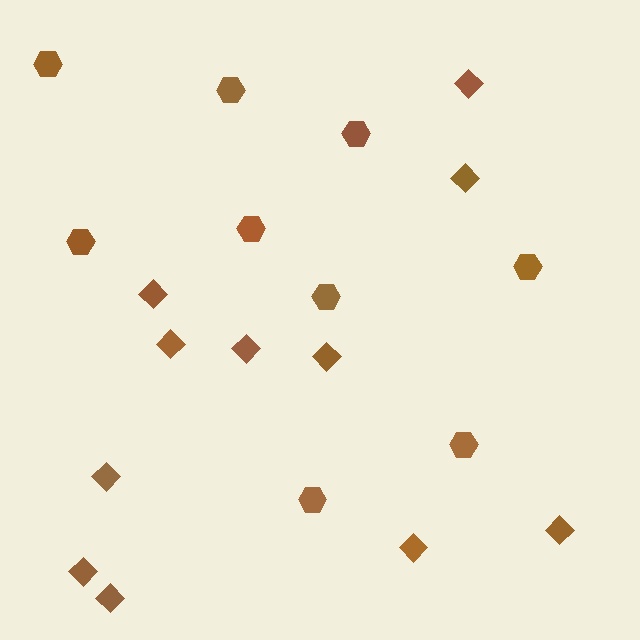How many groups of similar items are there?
There are 2 groups: one group of hexagons (9) and one group of diamonds (11).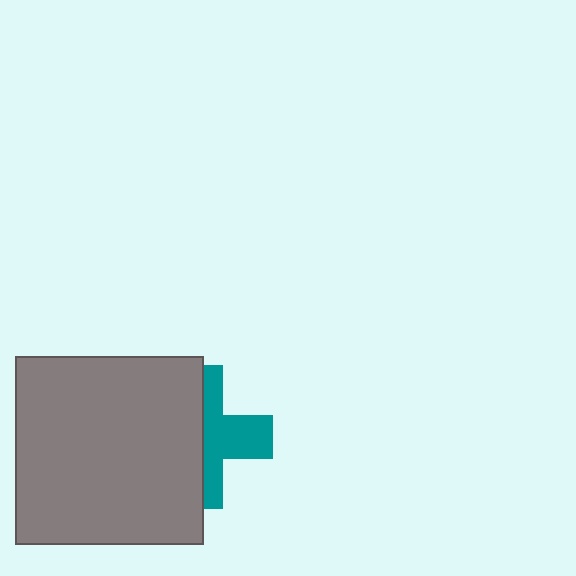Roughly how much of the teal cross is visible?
About half of it is visible (roughly 47%).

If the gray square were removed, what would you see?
You would see the complete teal cross.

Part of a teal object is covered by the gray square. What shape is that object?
It is a cross.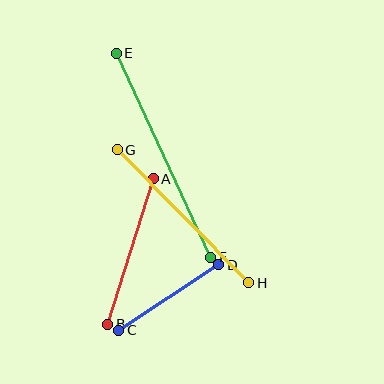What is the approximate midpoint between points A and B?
The midpoint is at approximately (131, 251) pixels.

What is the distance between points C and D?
The distance is approximately 120 pixels.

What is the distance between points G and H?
The distance is approximately 187 pixels.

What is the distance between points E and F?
The distance is approximately 225 pixels.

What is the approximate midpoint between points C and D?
The midpoint is at approximately (169, 297) pixels.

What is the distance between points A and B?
The distance is approximately 152 pixels.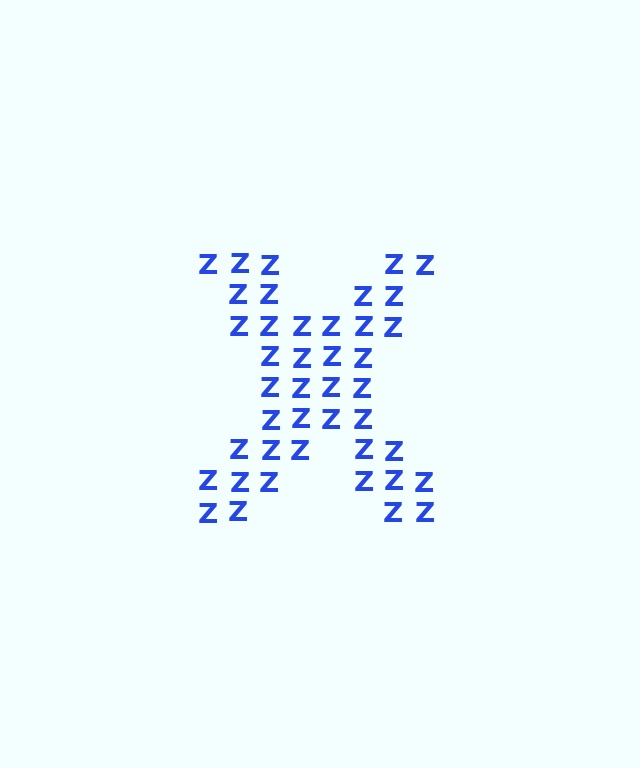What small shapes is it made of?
It is made of small letter Z's.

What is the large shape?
The large shape is the letter X.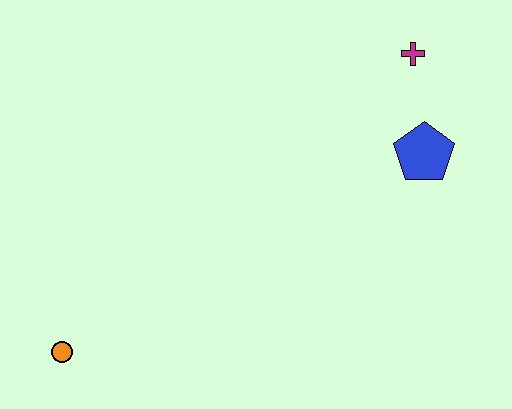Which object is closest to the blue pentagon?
The magenta cross is closest to the blue pentagon.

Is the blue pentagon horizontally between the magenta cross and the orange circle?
No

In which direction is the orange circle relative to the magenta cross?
The orange circle is to the left of the magenta cross.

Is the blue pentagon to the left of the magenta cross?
No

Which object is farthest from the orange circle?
The magenta cross is farthest from the orange circle.